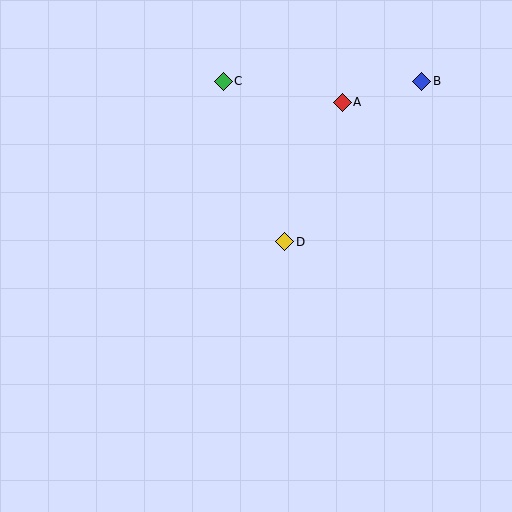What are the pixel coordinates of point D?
Point D is at (285, 242).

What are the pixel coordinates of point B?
Point B is at (422, 81).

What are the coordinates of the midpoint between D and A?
The midpoint between D and A is at (313, 172).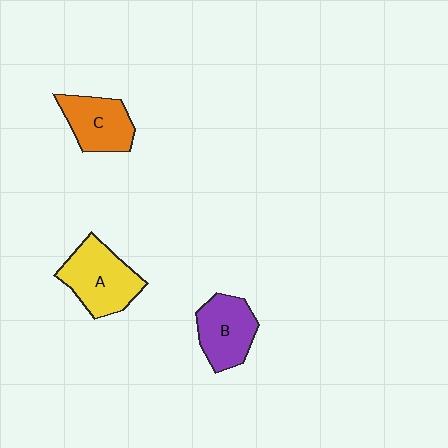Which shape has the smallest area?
Shape C (orange).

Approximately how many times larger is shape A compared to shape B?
Approximately 1.2 times.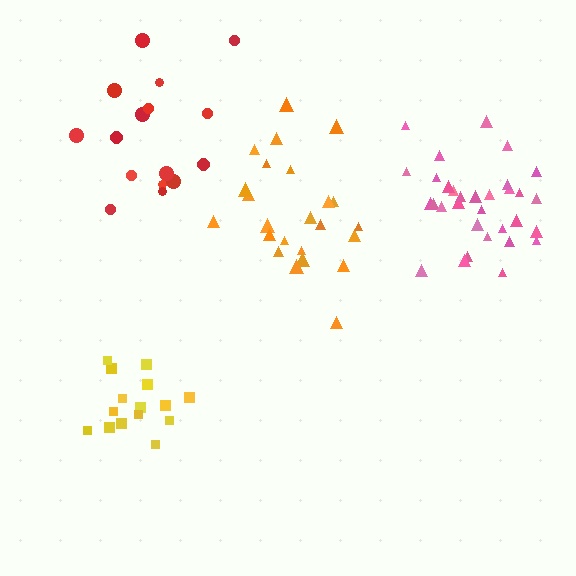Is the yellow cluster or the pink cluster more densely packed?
Yellow.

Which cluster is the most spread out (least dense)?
Red.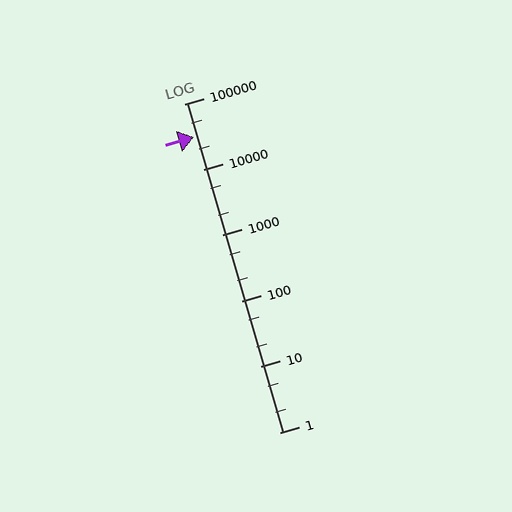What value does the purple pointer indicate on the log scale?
The pointer indicates approximately 31000.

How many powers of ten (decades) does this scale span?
The scale spans 5 decades, from 1 to 100000.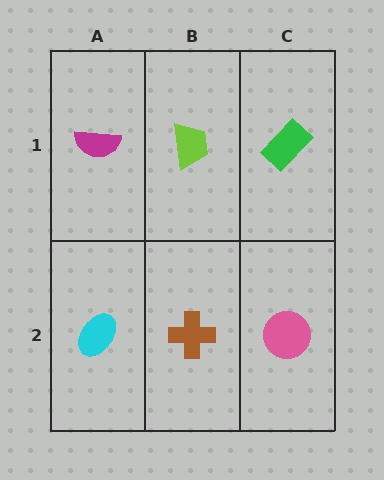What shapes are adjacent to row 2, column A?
A magenta semicircle (row 1, column A), a brown cross (row 2, column B).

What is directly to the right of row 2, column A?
A brown cross.